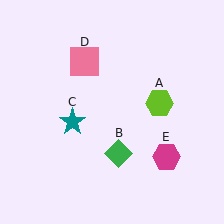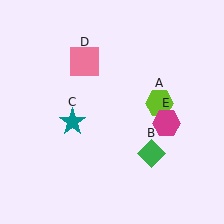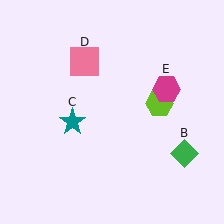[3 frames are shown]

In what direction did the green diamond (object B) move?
The green diamond (object B) moved right.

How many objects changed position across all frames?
2 objects changed position: green diamond (object B), magenta hexagon (object E).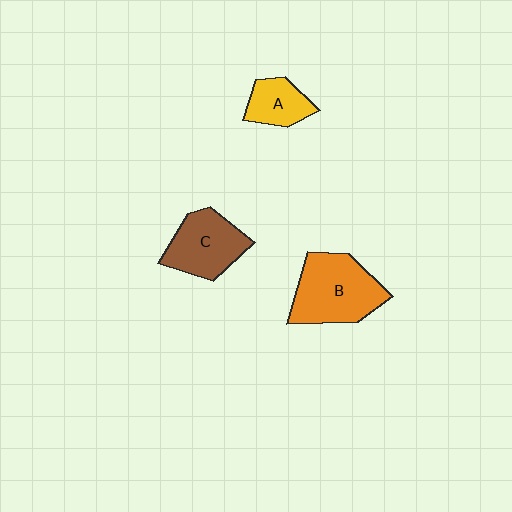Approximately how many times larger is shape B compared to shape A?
Approximately 2.1 times.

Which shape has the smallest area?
Shape A (yellow).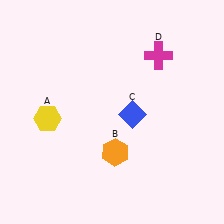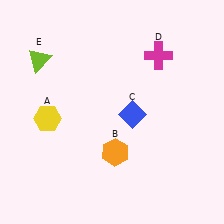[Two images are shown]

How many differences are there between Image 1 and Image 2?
There is 1 difference between the two images.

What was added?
A lime triangle (E) was added in Image 2.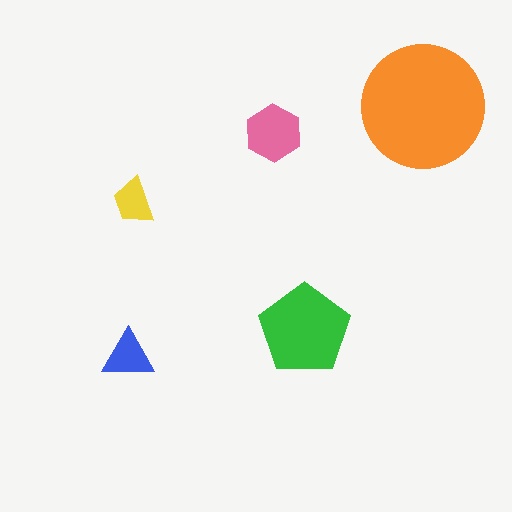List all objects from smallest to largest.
The yellow trapezoid, the blue triangle, the pink hexagon, the green pentagon, the orange circle.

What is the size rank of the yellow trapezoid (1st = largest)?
5th.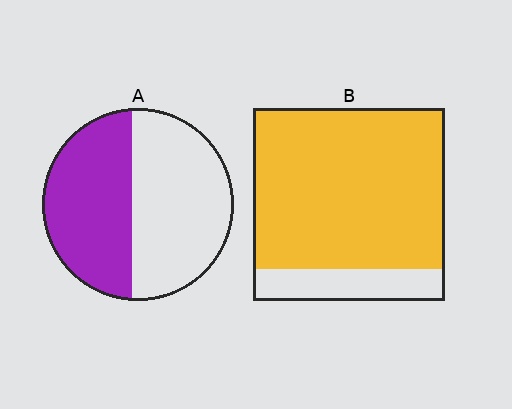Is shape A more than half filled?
Roughly half.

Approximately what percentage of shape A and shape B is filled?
A is approximately 45% and B is approximately 85%.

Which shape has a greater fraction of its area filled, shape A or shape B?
Shape B.